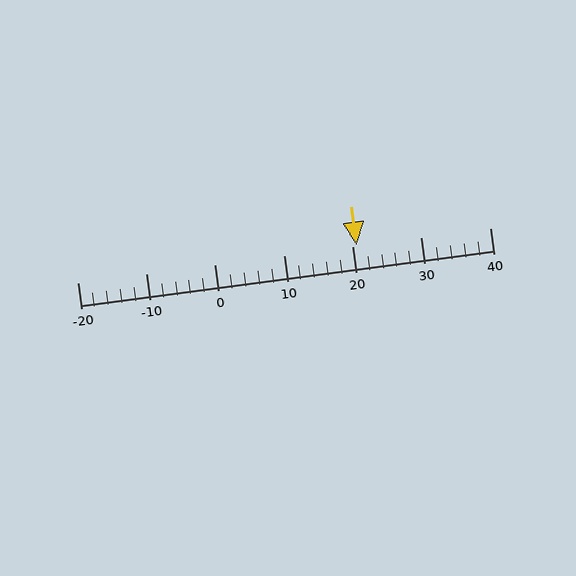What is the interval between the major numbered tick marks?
The major tick marks are spaced 10 units apart.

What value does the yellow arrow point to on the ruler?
The yellow arrow points to approximately 21.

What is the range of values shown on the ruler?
The ruler shows values from -20 to 40.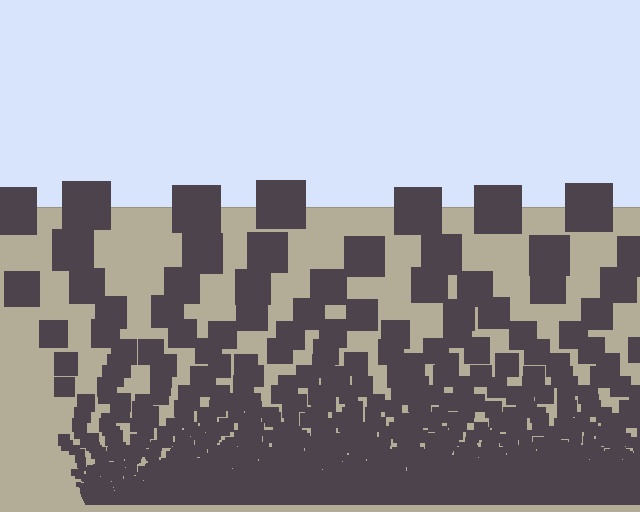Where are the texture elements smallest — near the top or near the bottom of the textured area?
Near the bottom.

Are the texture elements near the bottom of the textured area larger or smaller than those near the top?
Smaller. The gradient is inverted — elements near the bottom are smaller and denser.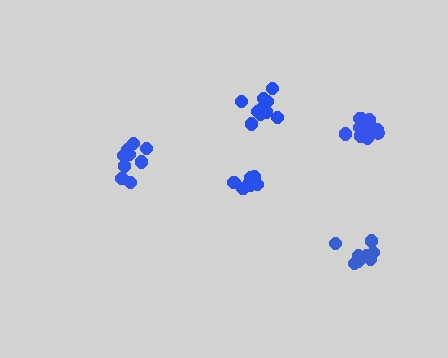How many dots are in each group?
Group 1: 13 dots, Group 2: 9 dots, Group 3: 8 dots, Group 4: 12 dots, Group 5: 8 dots (50 total).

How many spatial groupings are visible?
There are 5 spatial groupings.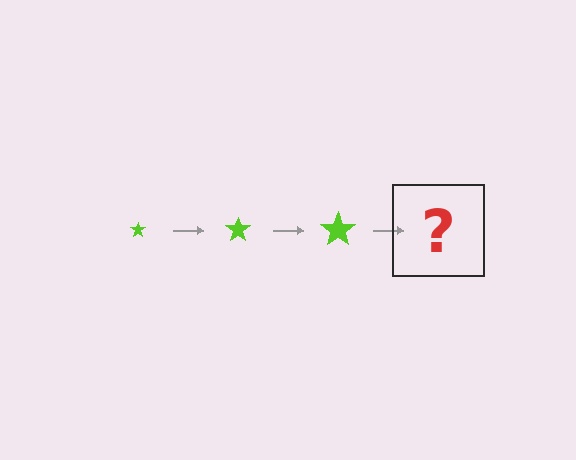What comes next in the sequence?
The next element should be a lime star, larger than the previous one.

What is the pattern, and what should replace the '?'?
The pattern is that the star gets progressively larger each step. The '?' should be a lime star, larger than the previous one.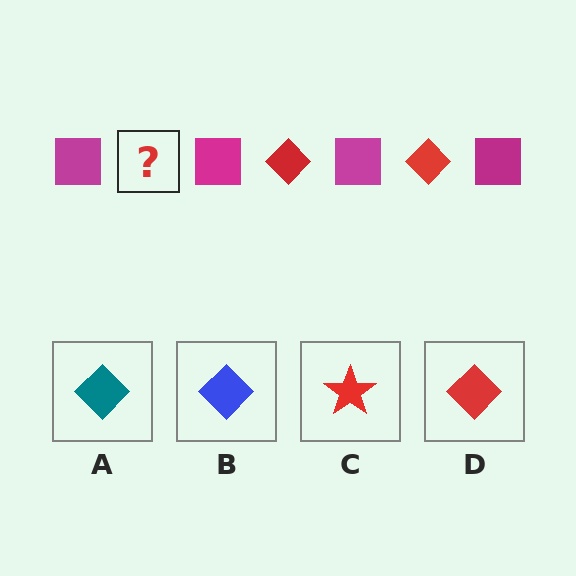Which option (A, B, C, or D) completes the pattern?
D.